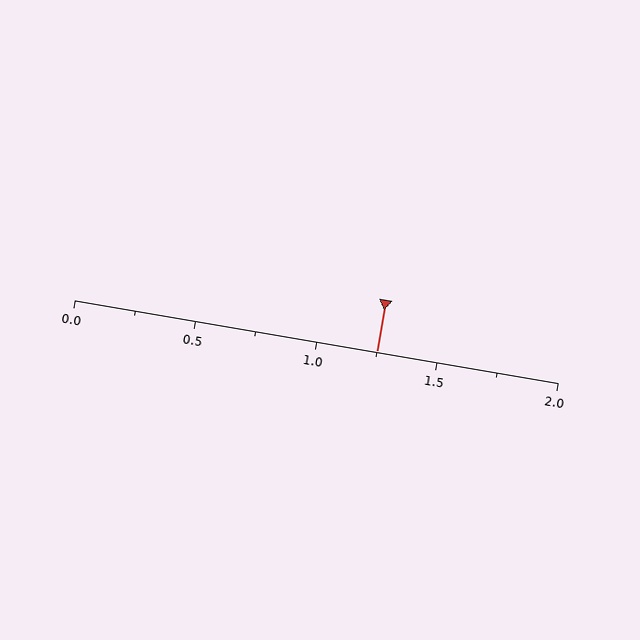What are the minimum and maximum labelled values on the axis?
The axis runs from 0.0 to 2.0.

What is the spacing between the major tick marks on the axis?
The major ticks are spaced 0.5 apart.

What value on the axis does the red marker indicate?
The marker indicates approximately 1.25.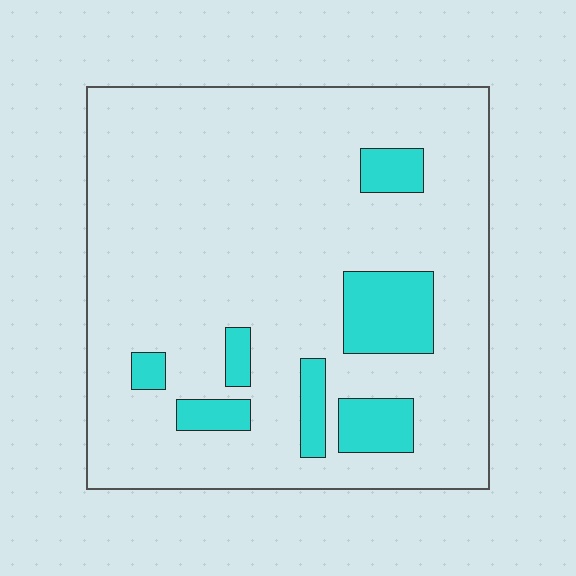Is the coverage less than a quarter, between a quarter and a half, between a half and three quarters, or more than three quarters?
Less than a quarter.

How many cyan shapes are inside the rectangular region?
7.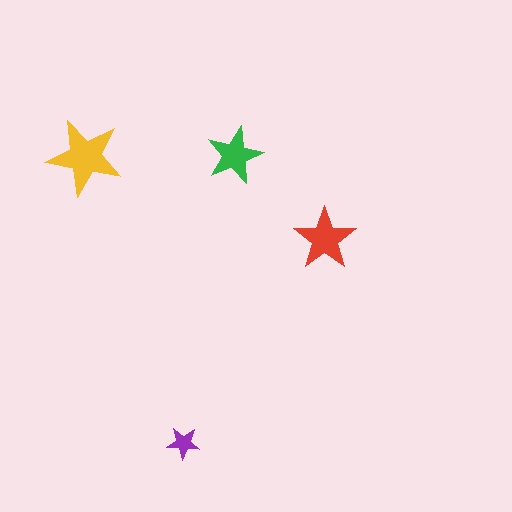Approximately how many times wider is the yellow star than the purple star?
About 2.5 times wider.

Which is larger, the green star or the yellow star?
The yellow one.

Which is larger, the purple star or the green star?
The green one.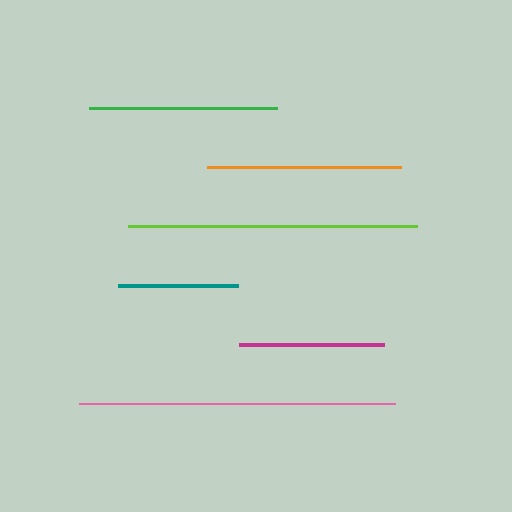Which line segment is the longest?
The pink line is the longest at approximately 316 pixels.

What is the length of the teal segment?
The teal segment is approximately 120 pixels long.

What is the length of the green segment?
The green segment is approximately 188 pixels long.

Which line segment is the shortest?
The teal line is the shortest at approximately 120 pixels.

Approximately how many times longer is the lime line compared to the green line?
The lime line is approximately 1.5 times the length of the green line.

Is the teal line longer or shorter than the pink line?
The pink line is longer than the teal line.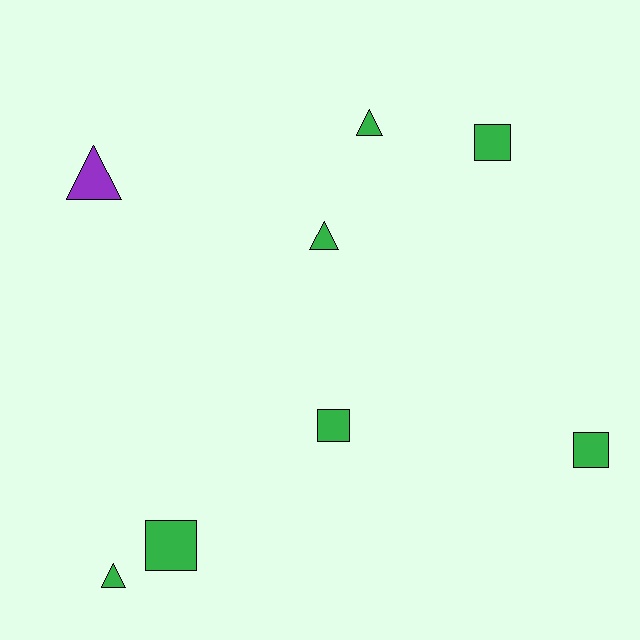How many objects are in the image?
There are 8 objects.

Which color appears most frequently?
Green, with 7 objects.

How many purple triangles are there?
There is 1 purple triangle.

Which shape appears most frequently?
Triangle, with 4 objects.